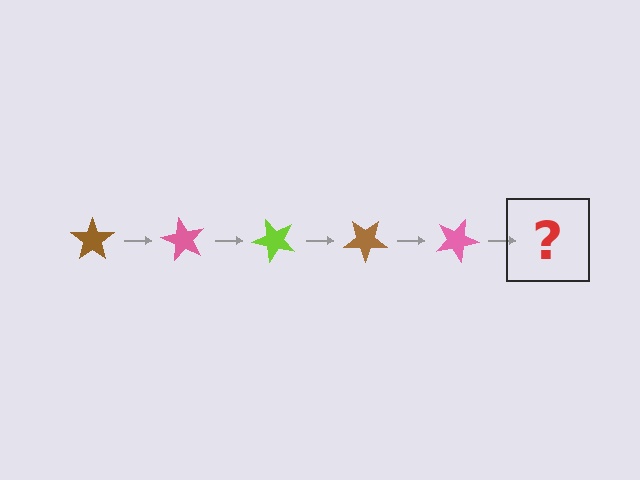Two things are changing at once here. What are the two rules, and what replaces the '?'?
The two rules are that it rotates 60 degrees each step and the color cycles through brown, pink, and lime. The '?' should be a lime star, rotated 300 degrees from the start.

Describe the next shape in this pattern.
It should be a lime star, rotated 300 degrees from the start.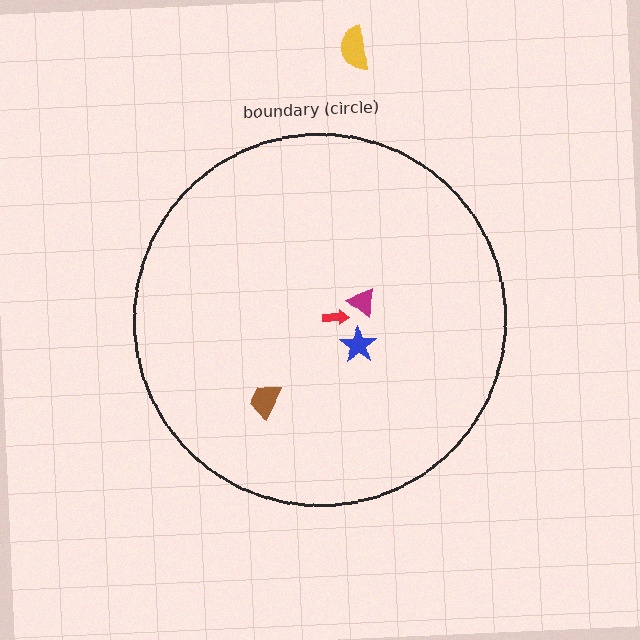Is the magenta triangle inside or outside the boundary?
Inside.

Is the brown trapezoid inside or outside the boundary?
Inside.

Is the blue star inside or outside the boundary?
Inside.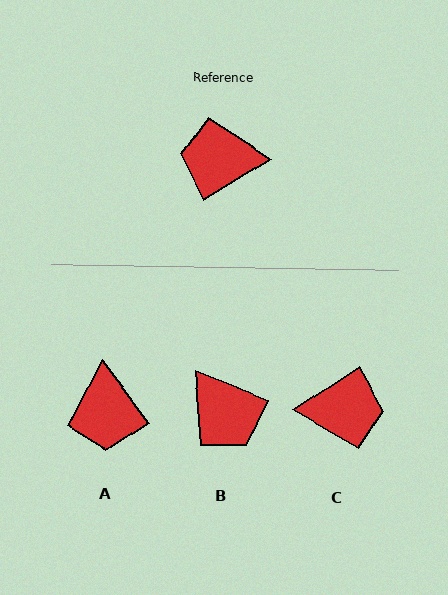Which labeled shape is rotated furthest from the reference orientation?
C, about 178 degrees away.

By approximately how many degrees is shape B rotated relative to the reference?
Approximately 127 degrees counter-clockwise.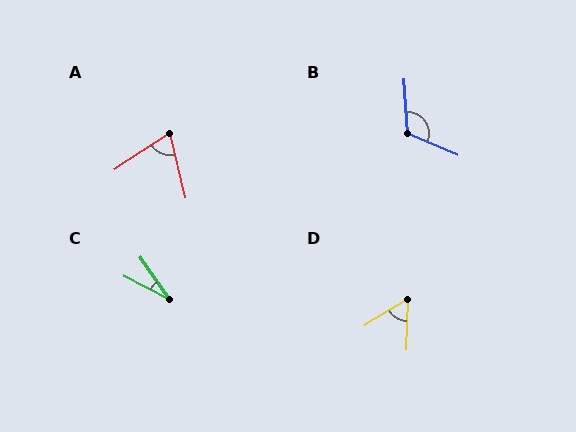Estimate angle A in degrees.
Approximately 70 degrees.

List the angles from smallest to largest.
C (28°), D (57°), A (70°), B (116°).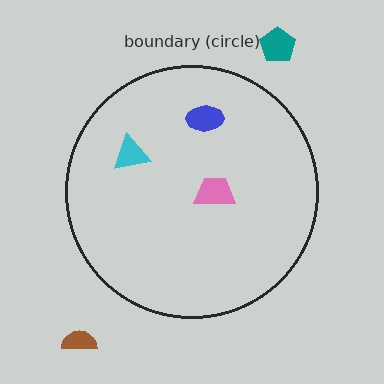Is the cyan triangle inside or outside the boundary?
Inside.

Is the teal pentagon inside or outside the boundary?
Outside.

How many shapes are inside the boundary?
3 inside, 2 outside.